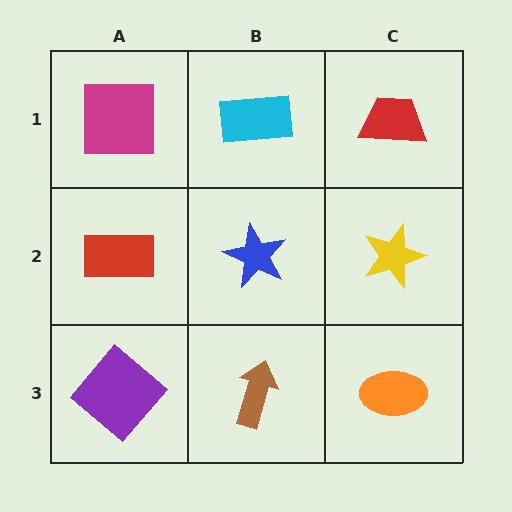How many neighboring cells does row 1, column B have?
3.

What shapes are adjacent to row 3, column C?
A yellow star (row 2, column C), a brown arrow (row 3, column B).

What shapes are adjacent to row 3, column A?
A red rectangle (row 2, column A), a brown arrow (row 3, column B).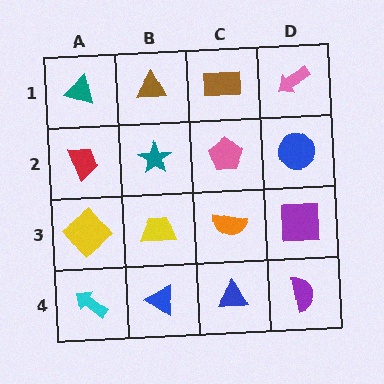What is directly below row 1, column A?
A red trapezoid.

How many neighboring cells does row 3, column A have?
3.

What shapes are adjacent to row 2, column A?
A teal triangle (row 1, column A), a yellow diamond (row 3, column A), a teal star (row 2, column B).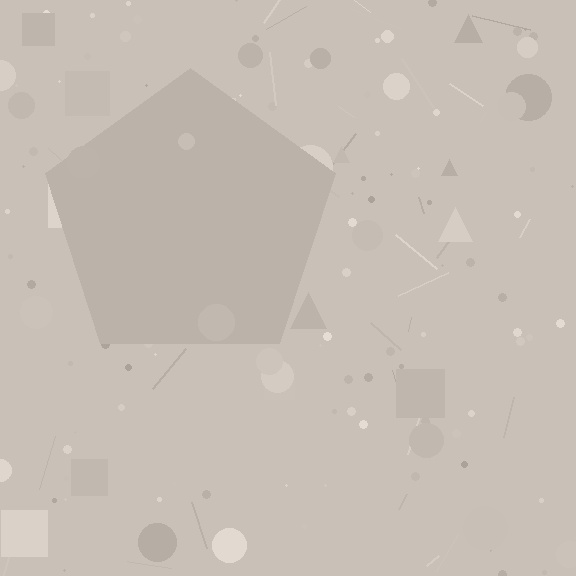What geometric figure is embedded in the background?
A pentagon is embedded in the background.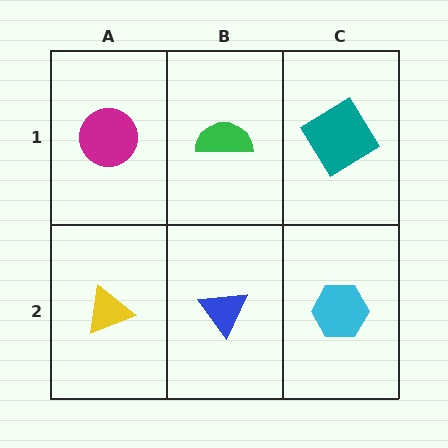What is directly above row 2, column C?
A teal diamond.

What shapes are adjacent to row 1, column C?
A cyan hexagon (row 2, column C), a green semicircle (row 1, column B).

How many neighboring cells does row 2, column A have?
2.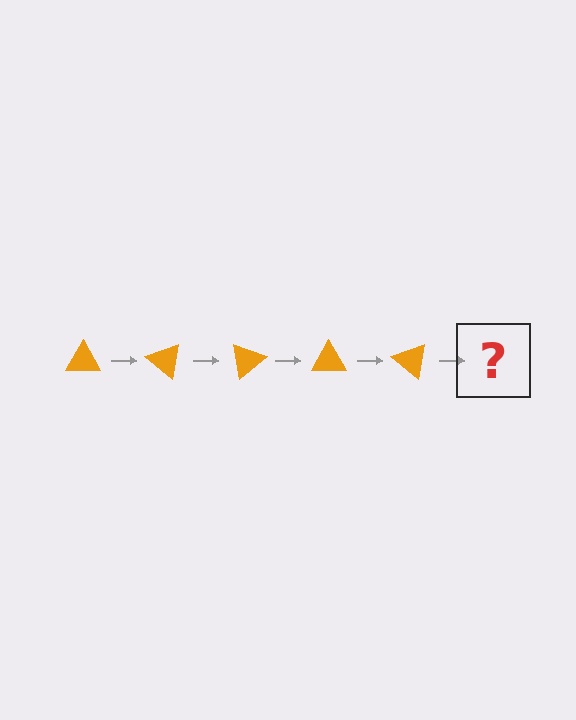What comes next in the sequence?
The next element should be an orange triangle rotated 200 degrees.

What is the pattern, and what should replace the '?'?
The pattern is that the triangle rotates 40 degrees each step. The '?' should be an orange triangle rotated 200 degrees.